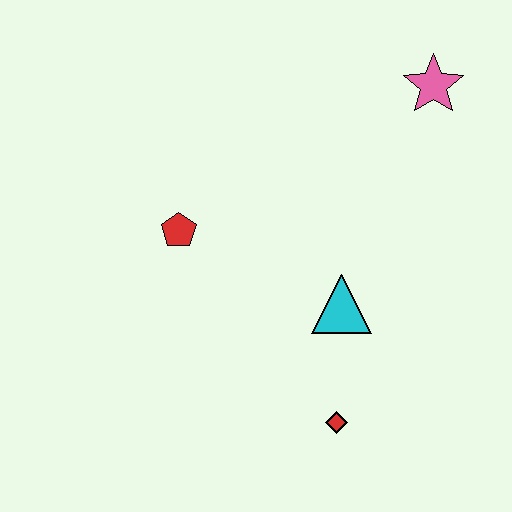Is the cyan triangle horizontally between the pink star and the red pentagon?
Yes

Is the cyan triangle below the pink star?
Yes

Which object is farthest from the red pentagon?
The pink star is farthest from the red pentagon.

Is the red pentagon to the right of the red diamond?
No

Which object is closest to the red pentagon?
The cyan triangle is closest to the red pentagon.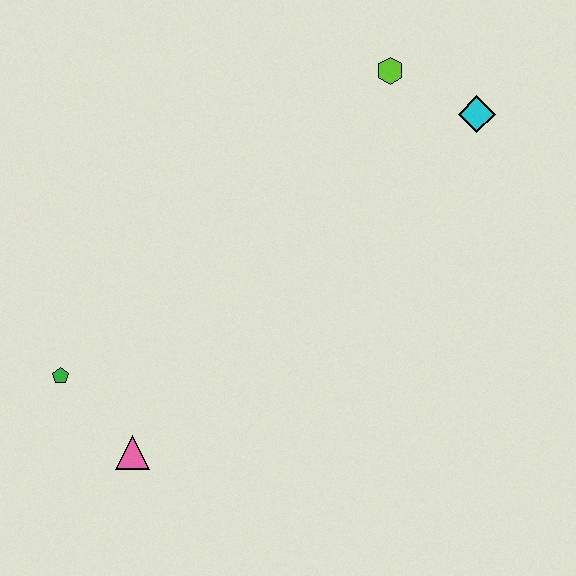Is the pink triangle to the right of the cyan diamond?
No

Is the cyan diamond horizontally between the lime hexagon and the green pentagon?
No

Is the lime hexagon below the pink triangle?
No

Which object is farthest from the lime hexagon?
The pink triangle is farthest from the lime hexagon.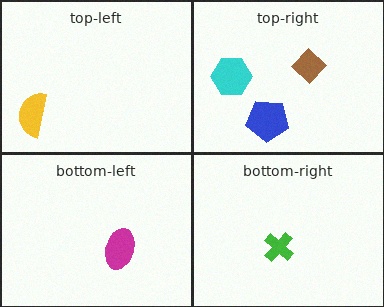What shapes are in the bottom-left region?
The magenta ellipse.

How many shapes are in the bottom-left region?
1.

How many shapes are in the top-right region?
3.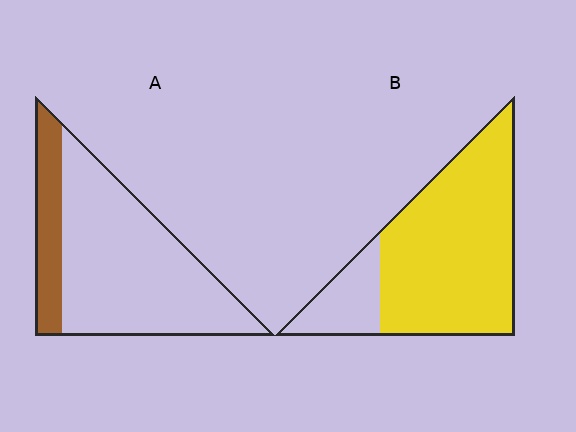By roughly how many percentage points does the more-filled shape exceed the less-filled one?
By roughly 60 percentage points (B over A).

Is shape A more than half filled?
No.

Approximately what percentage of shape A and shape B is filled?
A is approximately 20% and B is approximately 80%.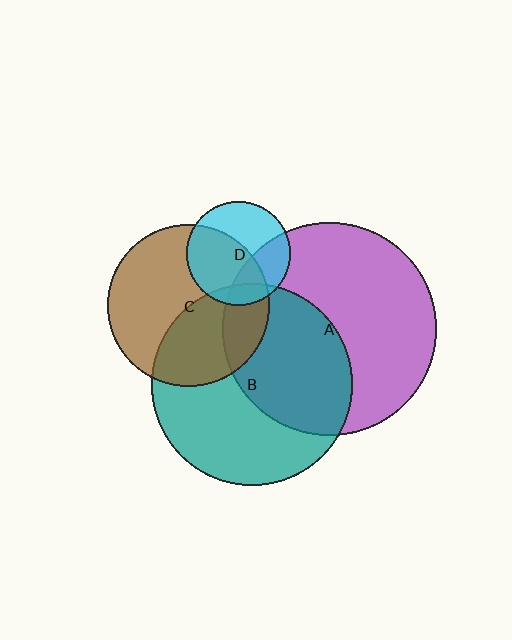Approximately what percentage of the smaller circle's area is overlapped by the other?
Approximately 30%.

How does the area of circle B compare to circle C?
Approximately 1.5 times.